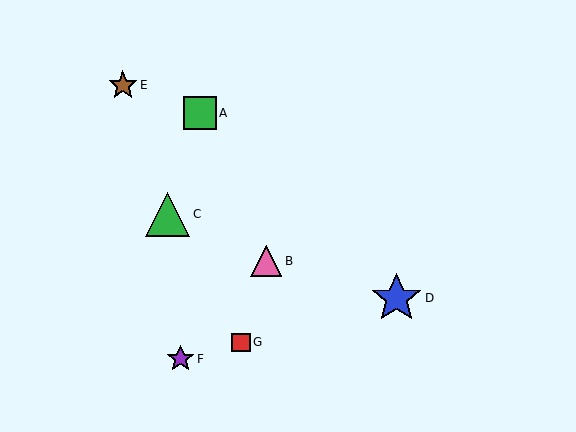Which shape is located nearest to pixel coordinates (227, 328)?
The red square (labeled G) at (241, 342) is nearest to that location.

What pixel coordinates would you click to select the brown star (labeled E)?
Click at (123, 85) to select the brown star E.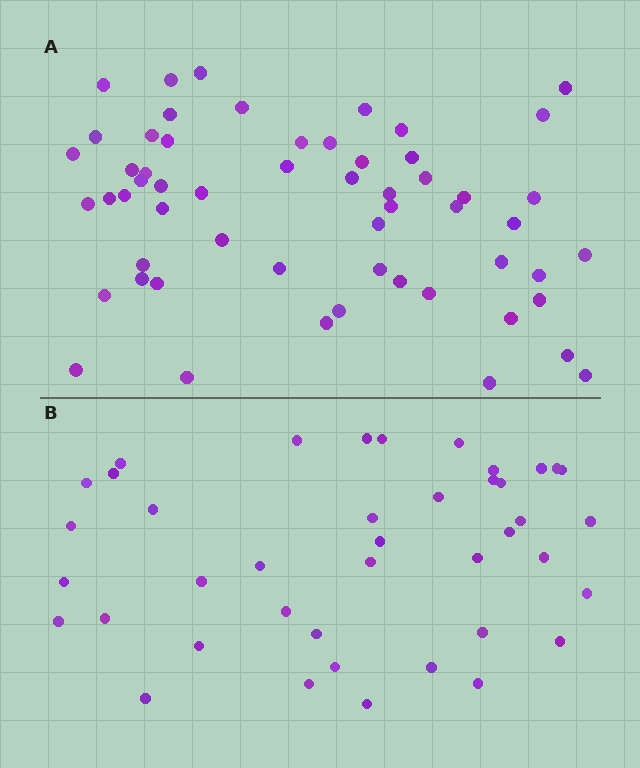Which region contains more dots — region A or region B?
Region A (the top region) has more dots.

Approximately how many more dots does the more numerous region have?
Region A has approximately 15 more dots than region B.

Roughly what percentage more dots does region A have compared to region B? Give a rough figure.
About 40% more.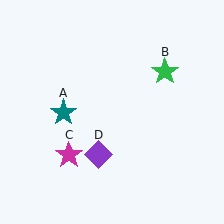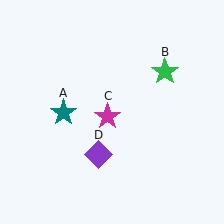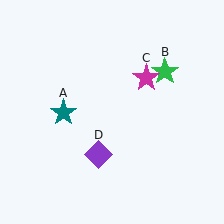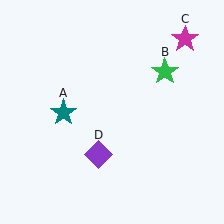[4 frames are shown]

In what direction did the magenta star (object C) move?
The magenta star (object C) moved up and to the right.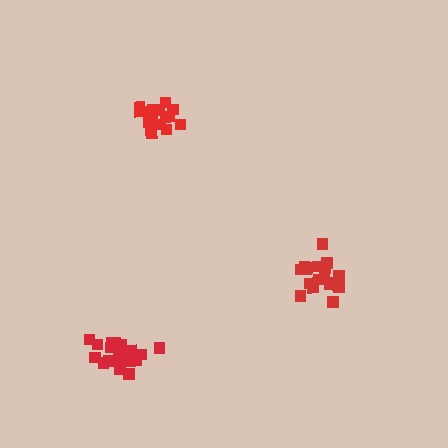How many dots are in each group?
Group 1: 20 dots, Group 2: 18 dots, Group 3: 15 dots (53 total).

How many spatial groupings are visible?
There are 3 spatial groupings.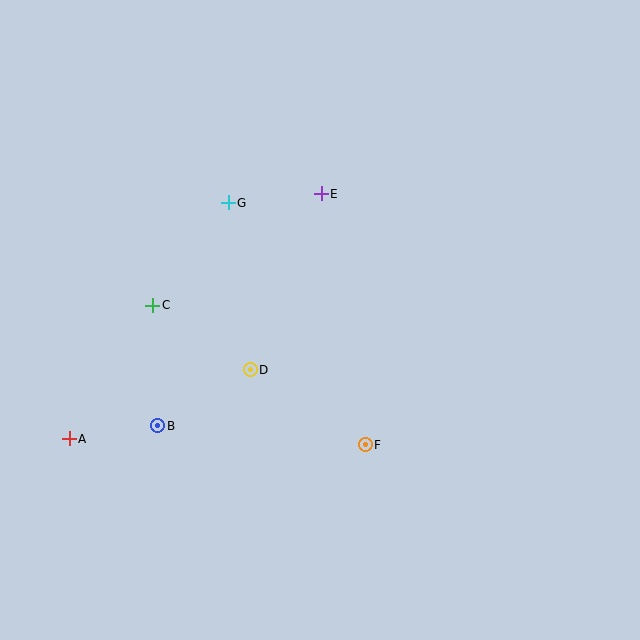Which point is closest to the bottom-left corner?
Point A is closest to the bottom-left corner.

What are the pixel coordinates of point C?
Point C is at (153, 305).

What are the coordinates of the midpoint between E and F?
The midpoint between E and F is at (343, 319).